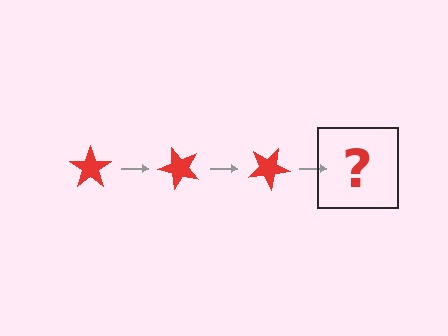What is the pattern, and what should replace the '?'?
The pattern is that the star rotates 50 degrees each step. The '?' should be a red star rotated 150 degrees.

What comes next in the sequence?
The next element should be a red star rotated 150 degrees.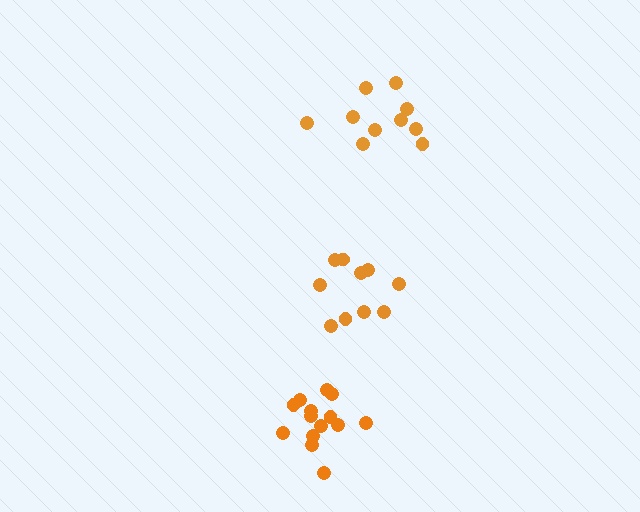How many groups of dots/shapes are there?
There are 3 groups.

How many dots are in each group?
Group 1: 14 dots, Group 2: 10 dots, Group 3: 10 dots (34 total).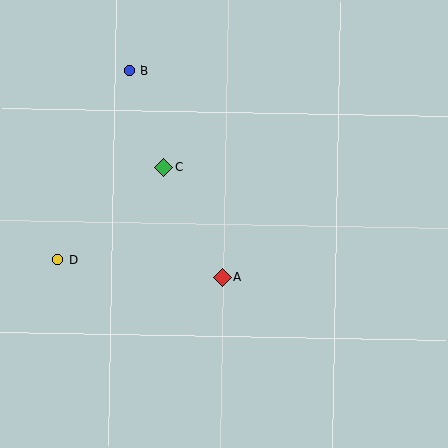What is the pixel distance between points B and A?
The distance between B and A is 227 pixels.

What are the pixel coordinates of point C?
Point C is at (164, 167).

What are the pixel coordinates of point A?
Point A is at (222, 277).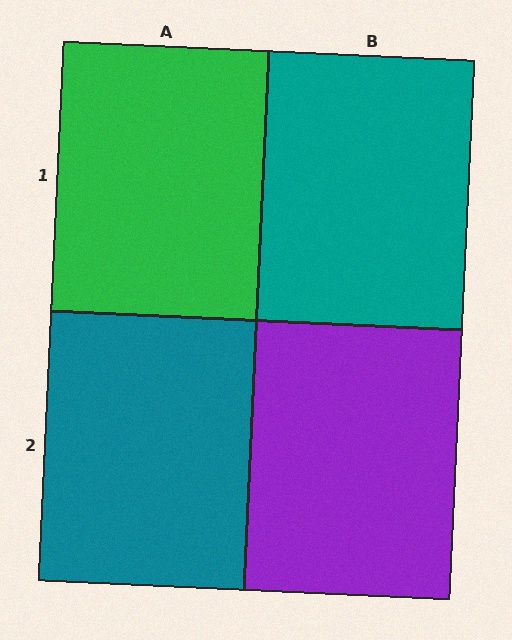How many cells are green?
1 cell is green.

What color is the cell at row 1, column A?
Green.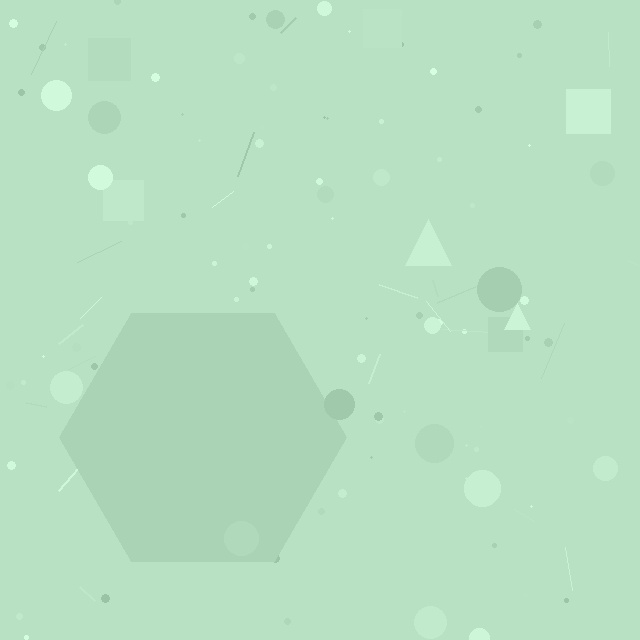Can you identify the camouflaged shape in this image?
The camouflaged shape is a hexagon.